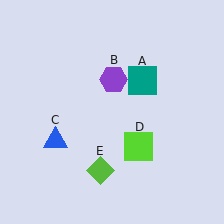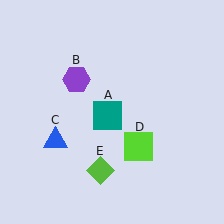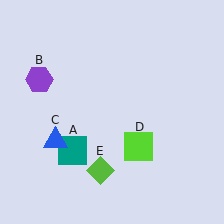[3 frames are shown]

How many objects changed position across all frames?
2 objects changed position: teal square (object A), purple hexagon (object B).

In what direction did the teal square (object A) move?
The teal square (object A) moved down and to the left.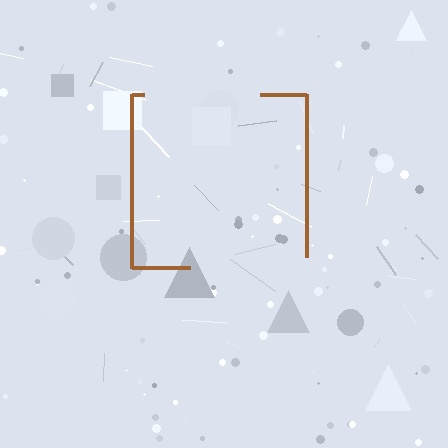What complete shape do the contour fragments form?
The contour fragments form a square.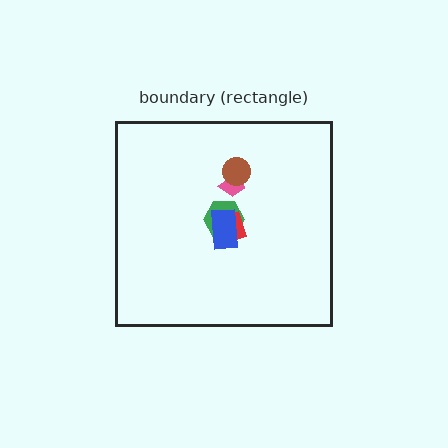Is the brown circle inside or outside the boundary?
Inside.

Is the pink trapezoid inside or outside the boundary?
Inside.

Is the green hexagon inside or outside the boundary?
Inside.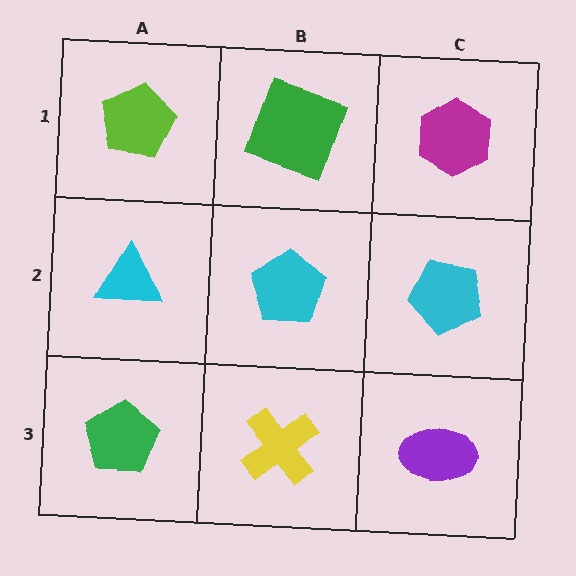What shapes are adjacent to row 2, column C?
A magenta hexagon (row 1, column C), a purple ellipse (row 3, column C), a cyan pentagon (row 2, column B).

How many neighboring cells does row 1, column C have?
2.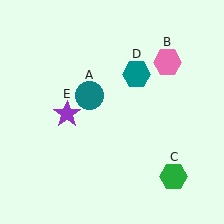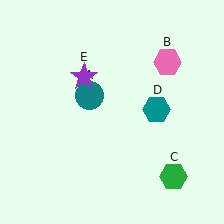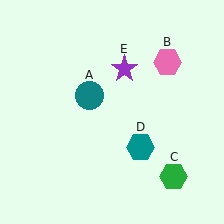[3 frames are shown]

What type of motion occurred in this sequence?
The teal hexagon (object D), purple star (object E) rotated clockwise around the center of the scene.